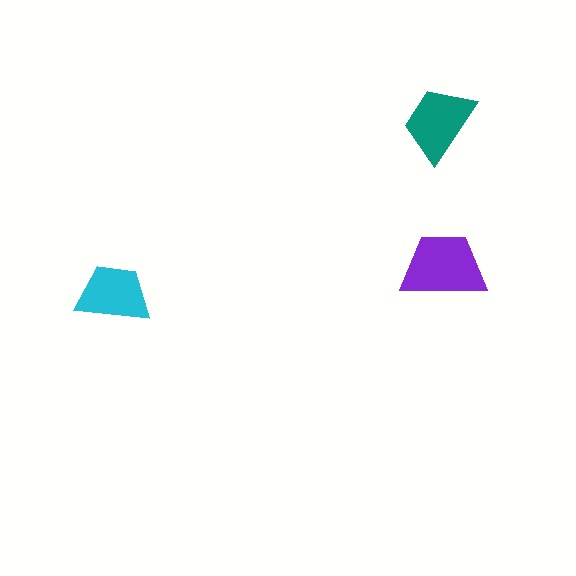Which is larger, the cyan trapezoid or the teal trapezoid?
The teal one.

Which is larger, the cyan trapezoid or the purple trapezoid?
The purple one.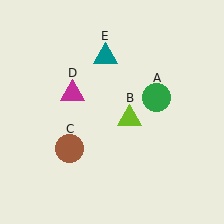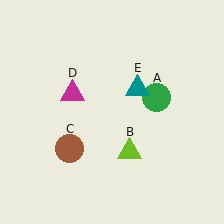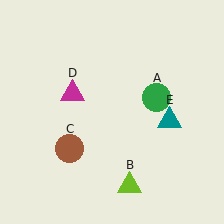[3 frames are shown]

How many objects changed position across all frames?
2 objects changed position: lime triangle (object B), teal triangle (object E).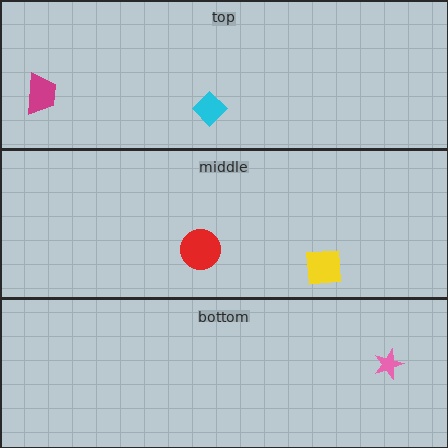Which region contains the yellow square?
The middle region.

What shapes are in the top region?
The cyan diamond, the magenta trapezoid.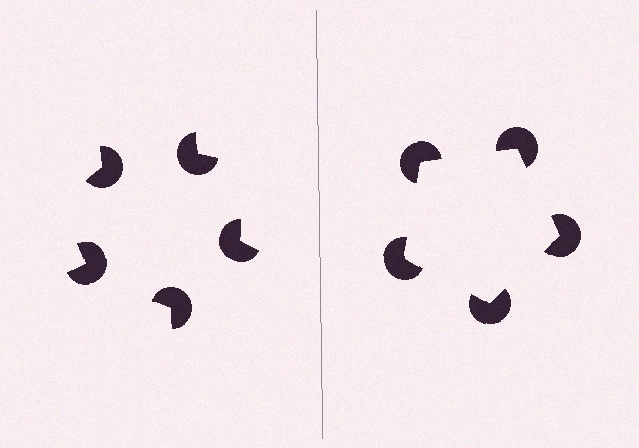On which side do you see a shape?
An illusory pentagon appears on the right side. On the left side the wedge cuts are rotated, so no coherent shape forms.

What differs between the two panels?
The pac-man discs are positioned identically on both sides; only the wedge orientations differ. On the right they align to a pentagon; on the left they are misaligned.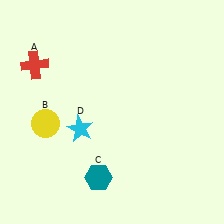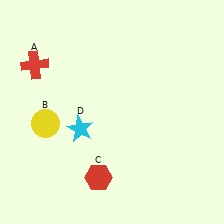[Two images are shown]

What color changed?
The hexagon (C) changed from teal in Image 1 to red in Image 2.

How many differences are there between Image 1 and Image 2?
There is 1 difference between the two images.